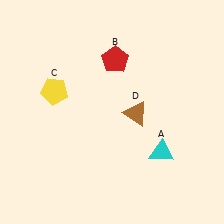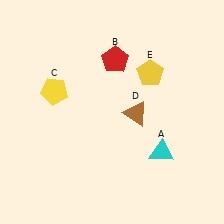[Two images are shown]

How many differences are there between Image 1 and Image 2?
There is 1 difference between the two images.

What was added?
A yellow pentagon (E) was added in Image 2.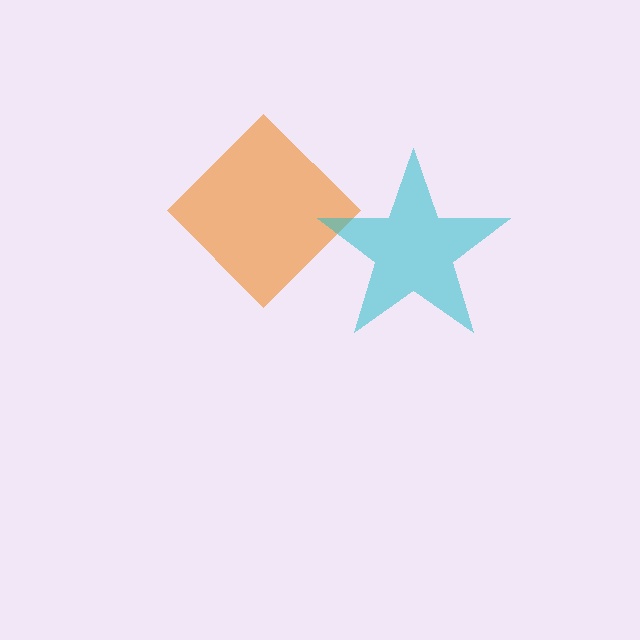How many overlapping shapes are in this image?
There are 2 overlapping shapes in the image.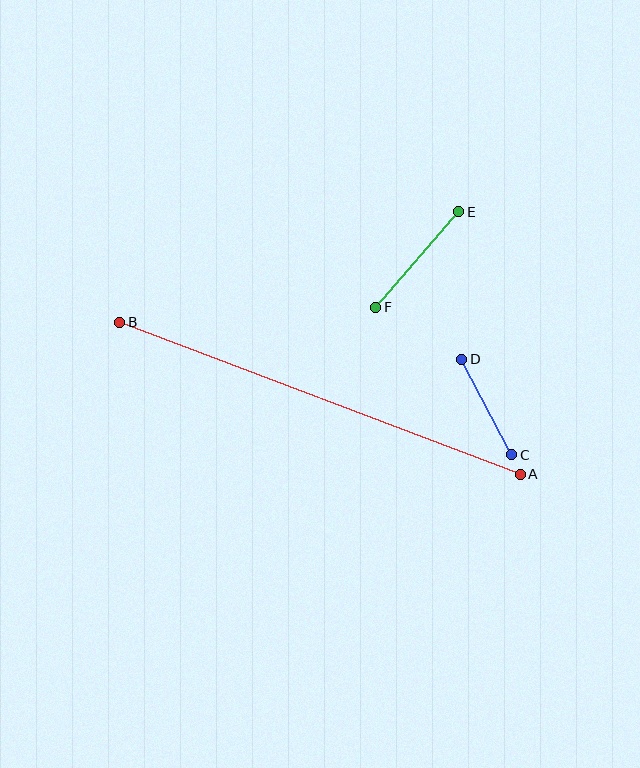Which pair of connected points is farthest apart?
Points A and B are farthest apart.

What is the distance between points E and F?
The distance is approximately 126 pixels.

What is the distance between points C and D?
The distance is approximately 108 pixels.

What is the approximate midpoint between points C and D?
The midpoint is at approximately (487, 407) pixels.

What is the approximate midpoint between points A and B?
The midpoint is at approximately (320, 398) pixels.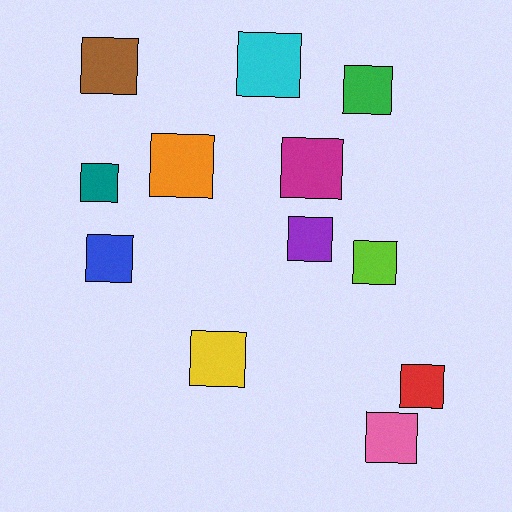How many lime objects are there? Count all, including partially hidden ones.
There is 1 lime object.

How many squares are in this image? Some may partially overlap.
There are 12 squares.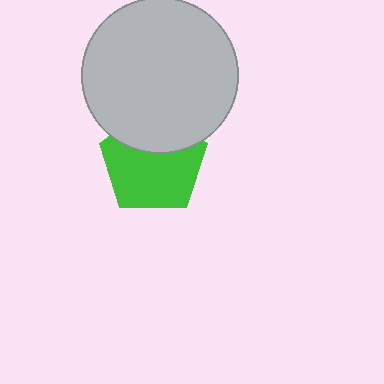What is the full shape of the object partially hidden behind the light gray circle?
The partially hidden object is a green pentagon.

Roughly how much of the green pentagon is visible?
Most of it is visible (roughly 66%).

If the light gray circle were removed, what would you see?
You would see the complete green pentagon.